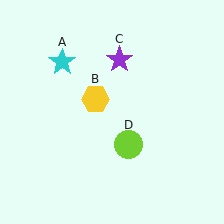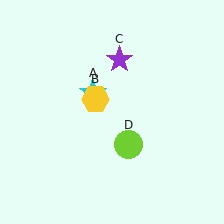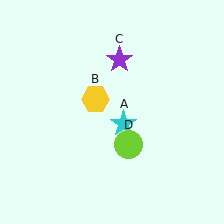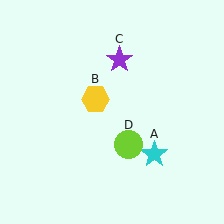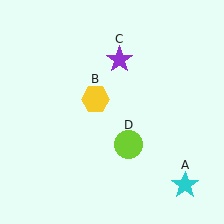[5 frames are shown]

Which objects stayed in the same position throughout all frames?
Yellow hexagon (object B) and purple star (object C) and lime circle (object D) remained stationary.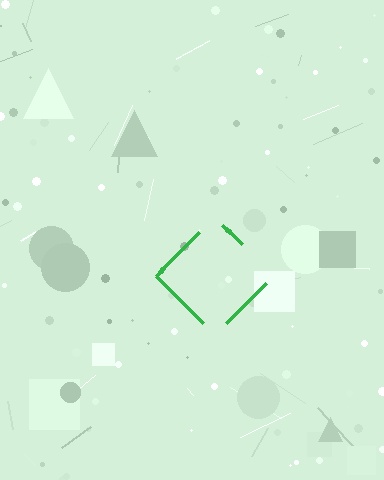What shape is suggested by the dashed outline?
The dashed outline suggests a diamond.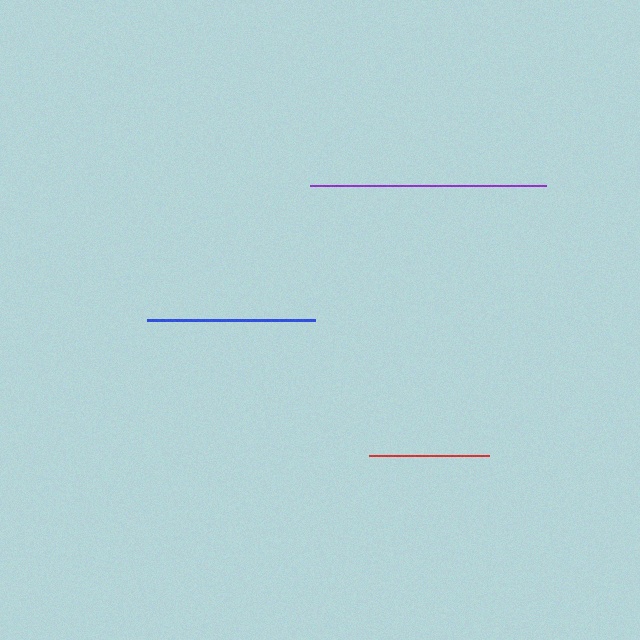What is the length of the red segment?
The red segment is approximately 120 pixels long.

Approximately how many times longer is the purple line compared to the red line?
The purple line is approximately 2.0 times the length of the red line.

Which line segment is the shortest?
The red line is the shortest at approximately 120 pixels.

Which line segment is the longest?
The purple line is the longest at approximately 236 pixels.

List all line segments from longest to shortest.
From longest to shortest: purple, blue, red.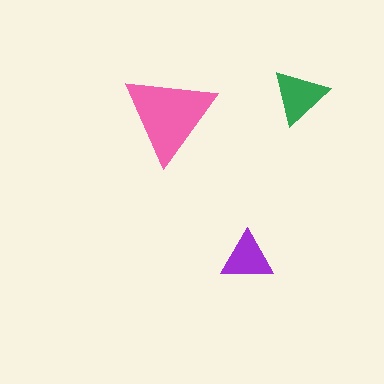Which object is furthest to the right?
The green triangle is rightmost.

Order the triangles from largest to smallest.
the pink one, the green one, the purple one.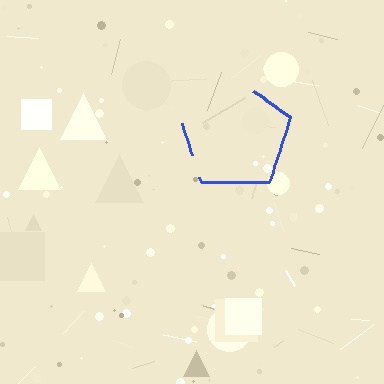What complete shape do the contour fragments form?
The contour fragments form a pentagon.